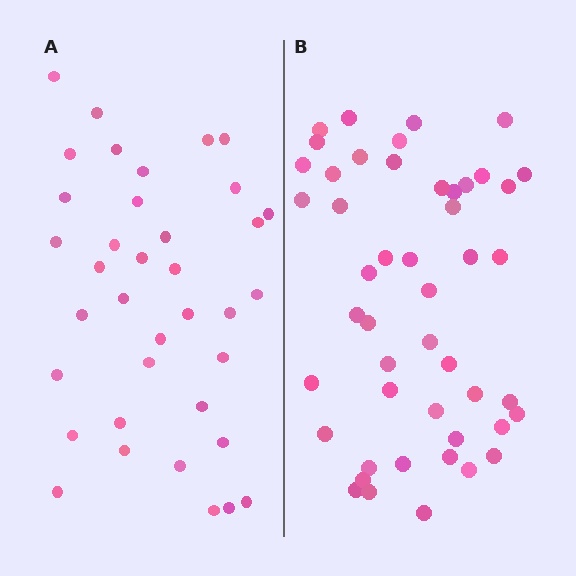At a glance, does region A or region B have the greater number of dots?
Region B (the right region) has more dots.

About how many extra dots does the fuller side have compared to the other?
Region B has roughly 12 or so more dots than region A.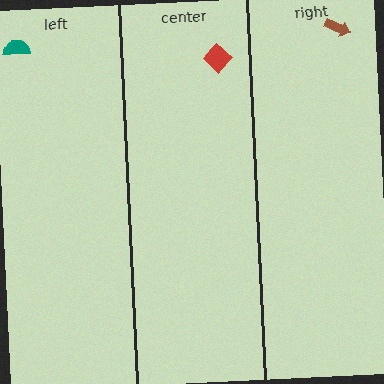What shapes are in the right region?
The brown arrow.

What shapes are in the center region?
The red diamond.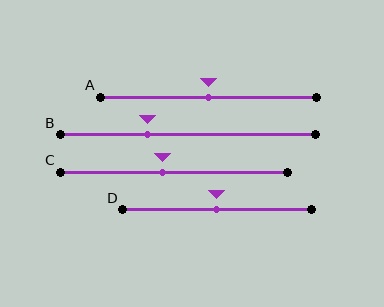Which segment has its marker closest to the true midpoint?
Segment A has its marker closest to the true midpoint.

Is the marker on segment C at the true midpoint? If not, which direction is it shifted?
No, the marker on segment C is shifted to the left by about 5% of the segment length.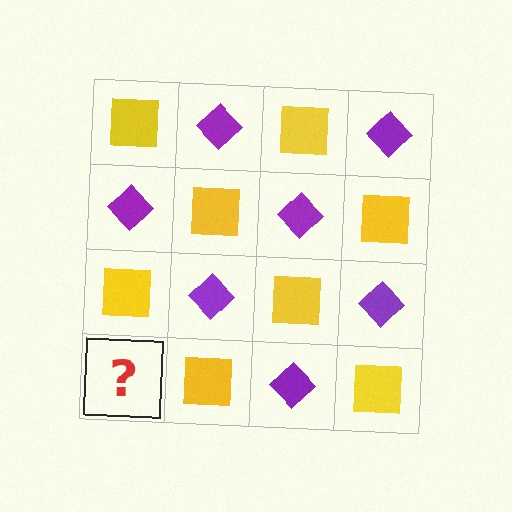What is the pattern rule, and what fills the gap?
The rule is that it alternates yellow square and purple diamond in a checkerboard pattern. The gap should be filled with a purple diamond.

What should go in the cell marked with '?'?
The missing cell should contain a purple diamond.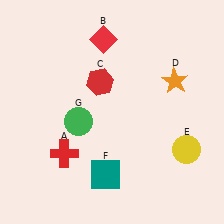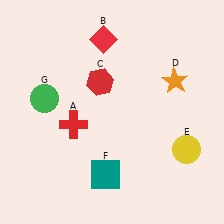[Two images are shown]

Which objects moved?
The objects that moved are: the red cross (A), the green circle (G).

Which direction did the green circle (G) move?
The green circle (G) moved left.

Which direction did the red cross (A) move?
The red cross (A) moved up.